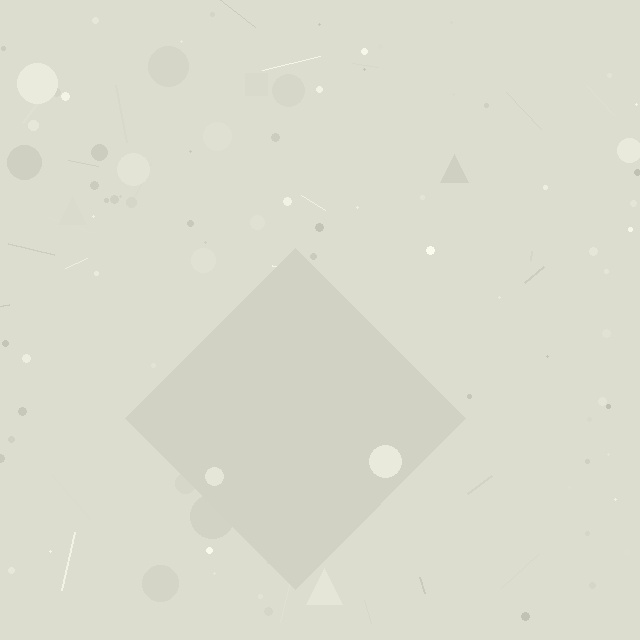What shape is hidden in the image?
A diamond is hidden in the image.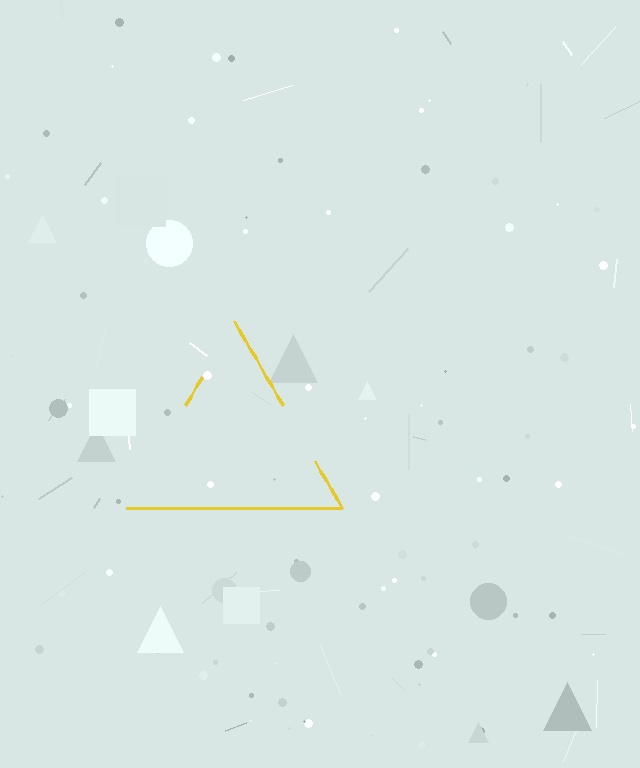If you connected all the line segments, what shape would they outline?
They would outline a triangle.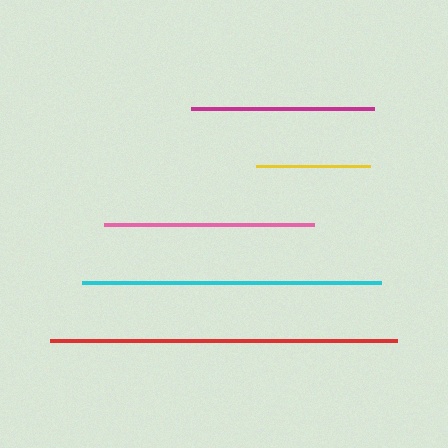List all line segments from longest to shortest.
From longest to shortest: red, cyan, pink, magenta, yellow.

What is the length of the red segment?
The red segment is approximately 347 pixels long.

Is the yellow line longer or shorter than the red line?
The red line is longer than the yellow line.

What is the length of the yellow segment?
The yellow segment is approximately 114 pixels long.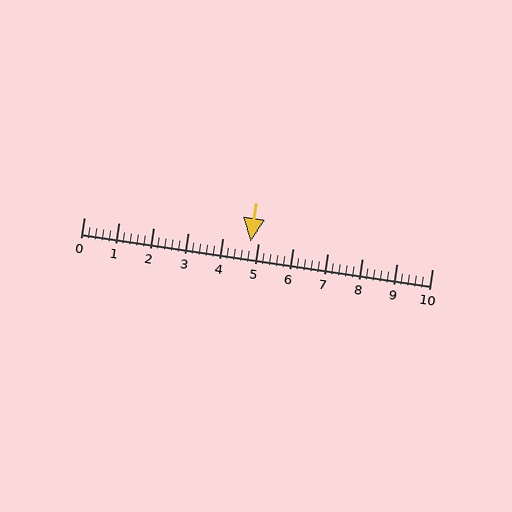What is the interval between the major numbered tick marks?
The major tick marks are spaced 1 units apart.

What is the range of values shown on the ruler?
The ruler shows values from 0 to 10.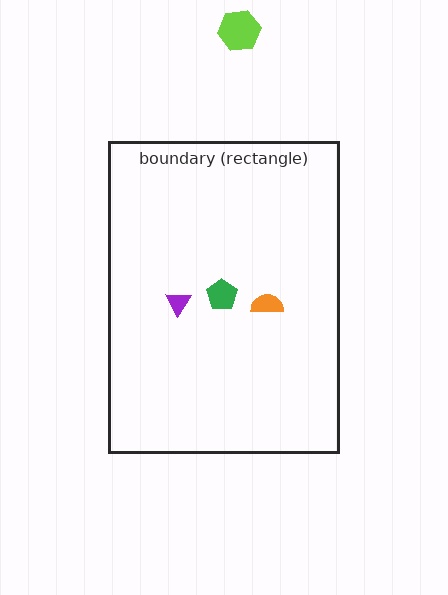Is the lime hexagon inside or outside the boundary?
Outside.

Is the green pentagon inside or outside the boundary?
Inside.